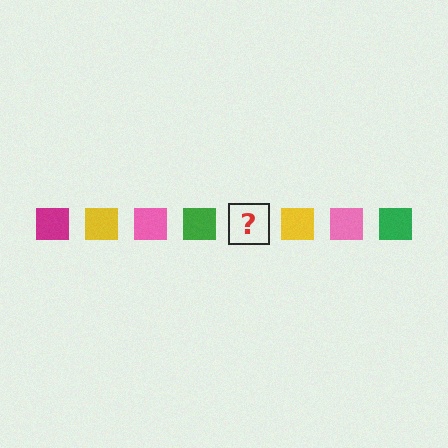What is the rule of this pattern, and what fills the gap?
The rule is that the pattern cycles through magenta, yellow, pink, green squares. The gap should be filled with a magenta square.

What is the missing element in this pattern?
The missing element is a magenta square.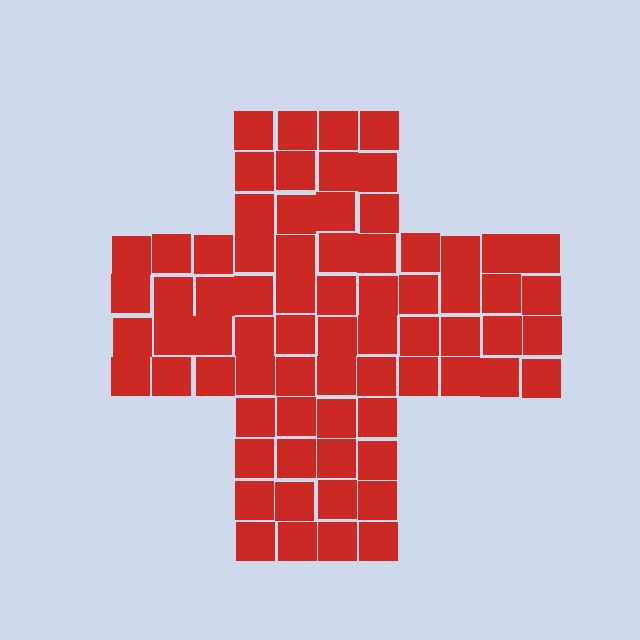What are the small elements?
The small elements are squares.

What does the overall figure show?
The overall figure shows a cross.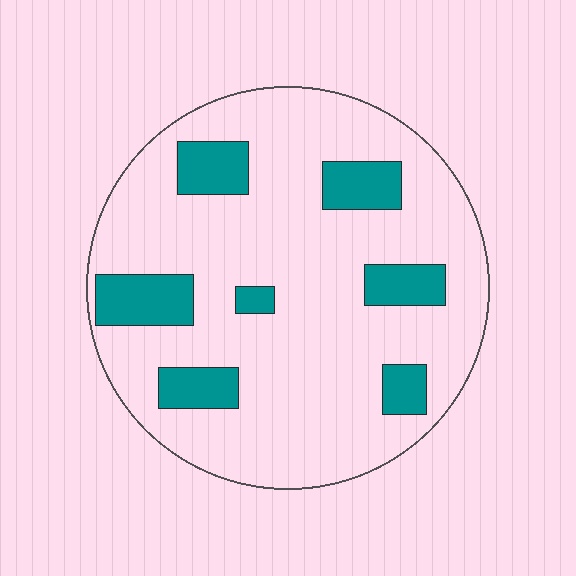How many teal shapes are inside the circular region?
7.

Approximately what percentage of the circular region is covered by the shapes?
Approximately 20%.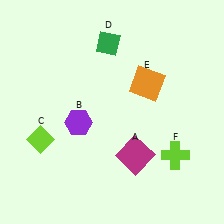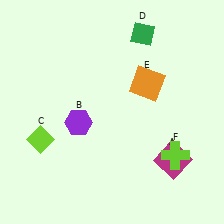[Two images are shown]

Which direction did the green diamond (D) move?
The green diamond (D) moved right.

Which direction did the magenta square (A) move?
The magenta square (A) moved right.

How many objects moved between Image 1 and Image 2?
2 objects moved between the two images.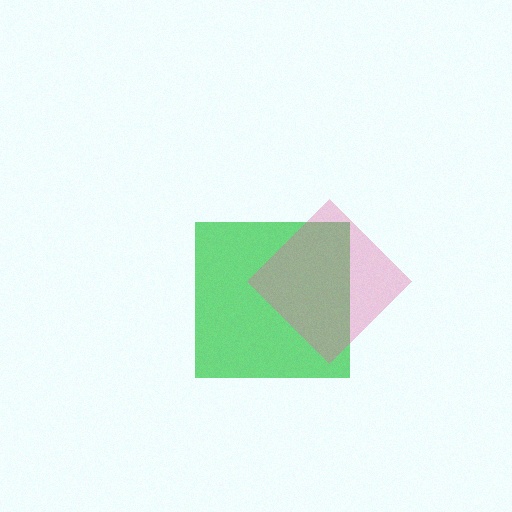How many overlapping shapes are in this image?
There are 2 overlapping shapes in the image.